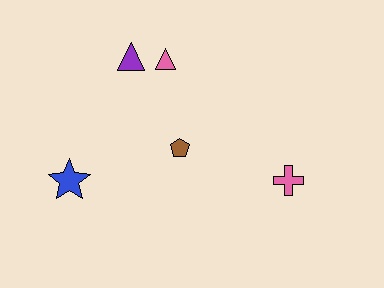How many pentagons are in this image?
There is 1 pentagon.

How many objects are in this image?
There are 5 objects.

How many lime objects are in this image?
There are no lime objects.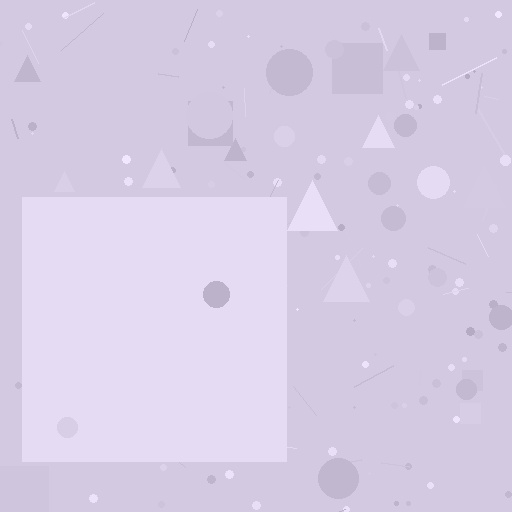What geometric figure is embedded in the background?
A square is embedded in the background.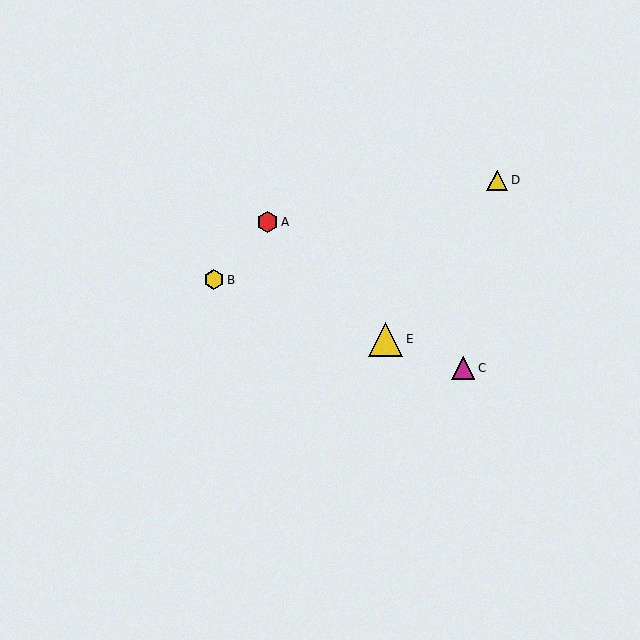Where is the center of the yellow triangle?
The center of the yellow triangle is at (386, 339).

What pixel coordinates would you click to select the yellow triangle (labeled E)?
Click at (386, 339) to select the yellow triangle E.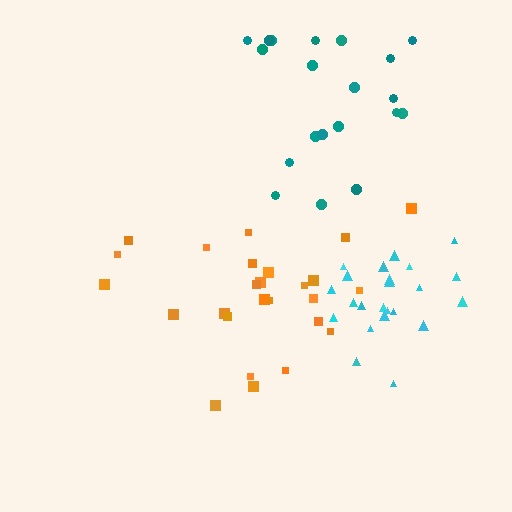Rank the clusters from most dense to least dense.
cyan, teal, orange.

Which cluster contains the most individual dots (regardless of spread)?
Orange (26).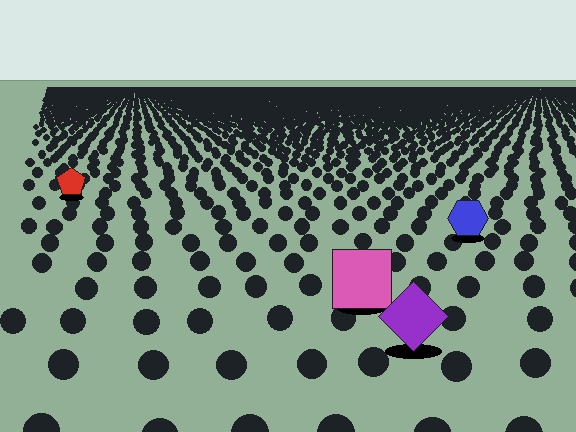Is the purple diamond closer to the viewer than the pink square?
Yes. The purple diamond is closer — you can tell from the texture gradient: the ground texture is coarser near it.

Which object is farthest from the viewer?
The red pentagon is farthest from the viewer. It appears smaller and the ground texture around it is denser.